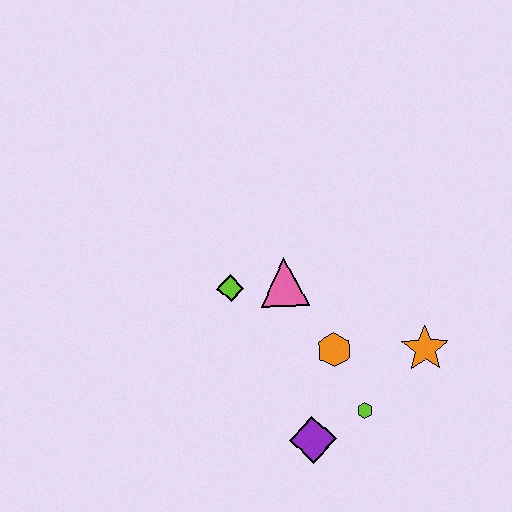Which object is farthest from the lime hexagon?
The lime diamond is farthest from the lime hexagon.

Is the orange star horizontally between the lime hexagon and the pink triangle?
No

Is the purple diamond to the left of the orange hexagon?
Yes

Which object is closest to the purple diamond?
The lime hexagon is closest to the purple diamond.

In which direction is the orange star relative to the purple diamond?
The orange star is to the right of the purple diamond.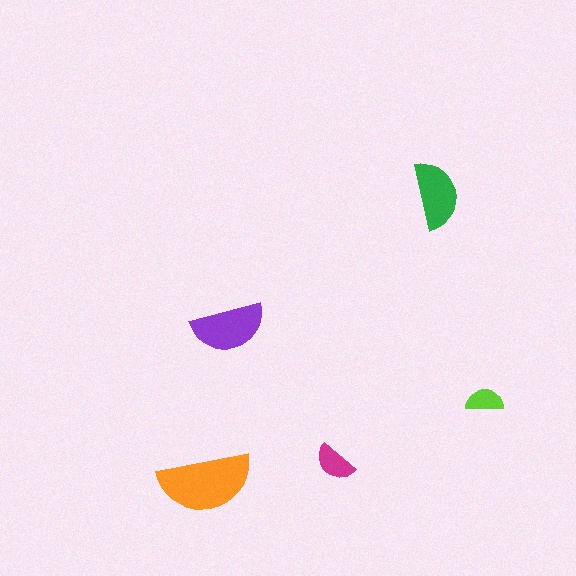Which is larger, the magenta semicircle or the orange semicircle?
The orange one.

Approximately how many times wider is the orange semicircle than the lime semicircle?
About 2.5 times wider.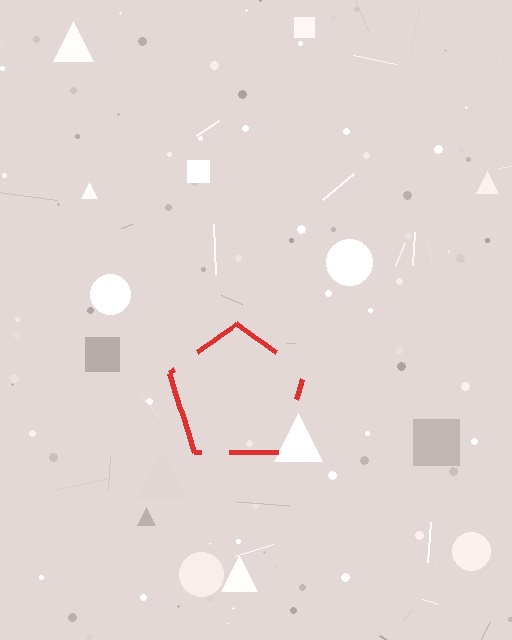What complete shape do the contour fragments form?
The contour fragments form a pentagon.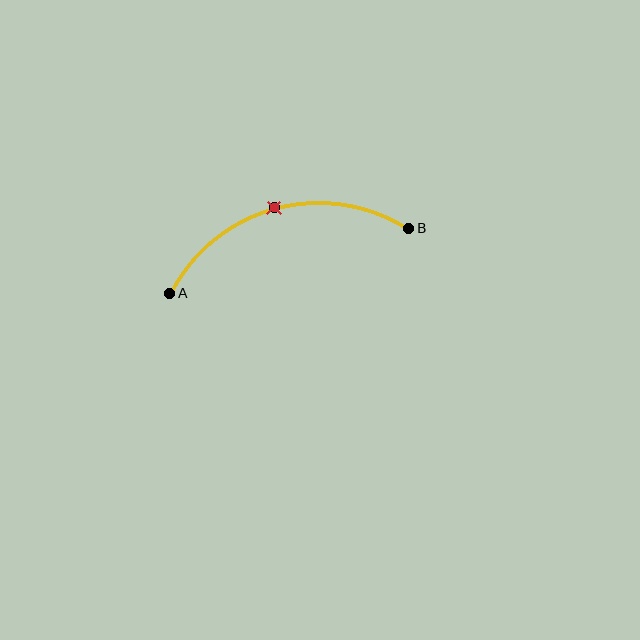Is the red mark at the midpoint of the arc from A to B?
Yes. The red mark lies on the arc at equal arc-length from both A and B — it is the arc midpoint.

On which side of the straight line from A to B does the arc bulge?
The arc bulges above the straight line connecting A and B.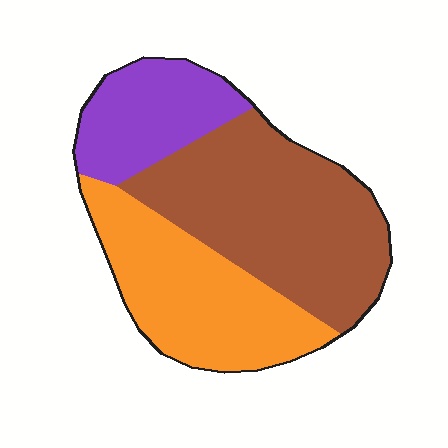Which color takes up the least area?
Purple, at roughly 20%.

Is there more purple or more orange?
Orange.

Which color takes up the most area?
Brown, at roughly 45%.